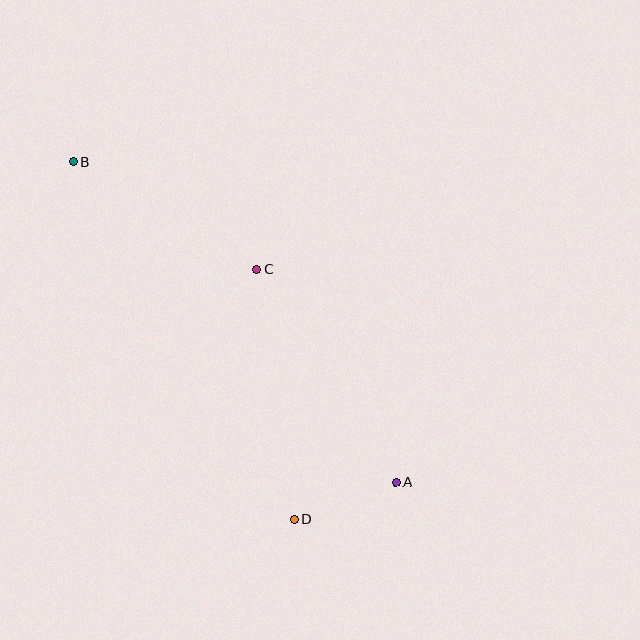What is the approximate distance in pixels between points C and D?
The distance between C and D is approximately 253 pixels.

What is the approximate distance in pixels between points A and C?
The distance between A and C is approximately 255 pixels.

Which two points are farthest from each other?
Points A and B are farthest from each other.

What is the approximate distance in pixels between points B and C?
The distance between B and C is approximately 212 pixels.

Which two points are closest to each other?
Points A and D are closest to each other.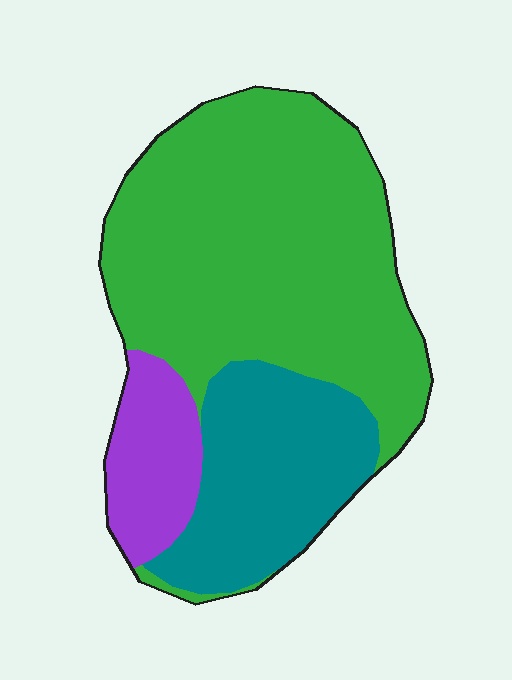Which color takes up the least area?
Purple, at roughly 10%.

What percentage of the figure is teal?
Teal takes up about one quarter (1/4) of the figure.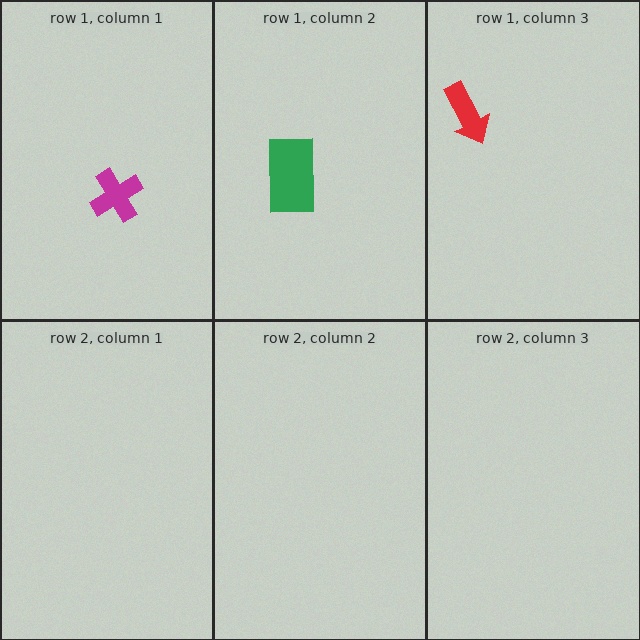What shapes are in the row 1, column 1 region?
The magenta cross.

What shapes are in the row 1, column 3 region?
The red arrow.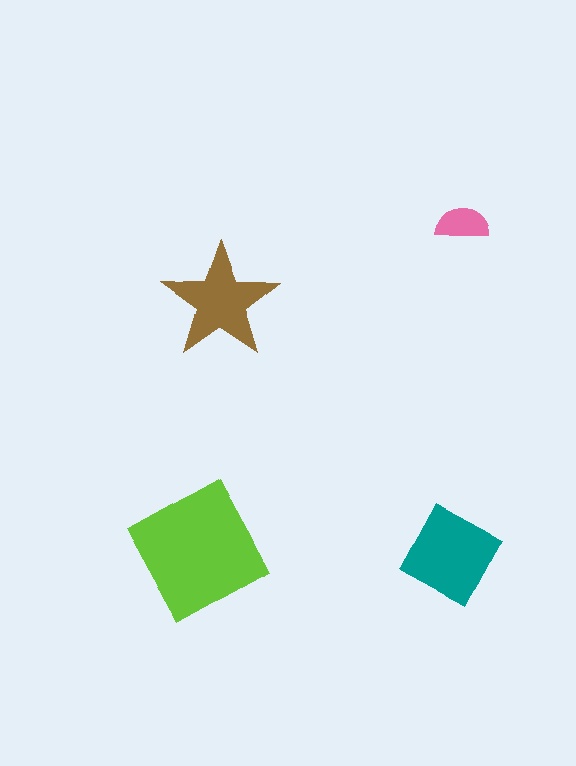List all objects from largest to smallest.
The lime square, the teal diamond, the brown star, the pink semicircle.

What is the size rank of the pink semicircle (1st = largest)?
4th.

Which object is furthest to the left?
The lime square is leftmost.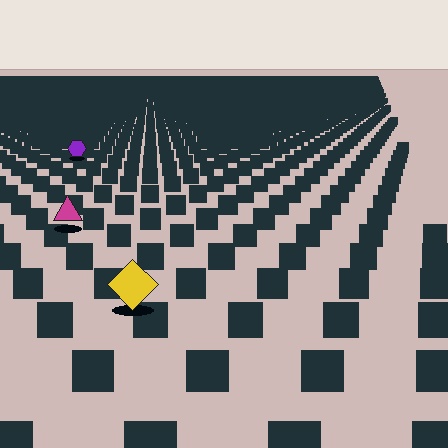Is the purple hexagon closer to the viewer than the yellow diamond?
No. The yellow diamond is closer — you can tell from the texture gradient: the ground texture is coarser near it.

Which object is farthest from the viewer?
The purple hexagon is farthest from the viewer. It appears smaller and the ground texture around it is denser.